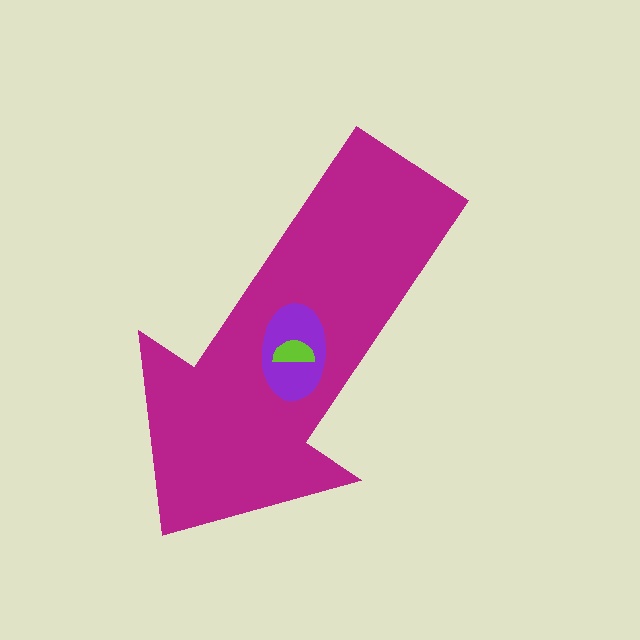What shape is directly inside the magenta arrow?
The purple ellipse.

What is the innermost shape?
The lime semicircle.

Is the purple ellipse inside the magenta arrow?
Yes.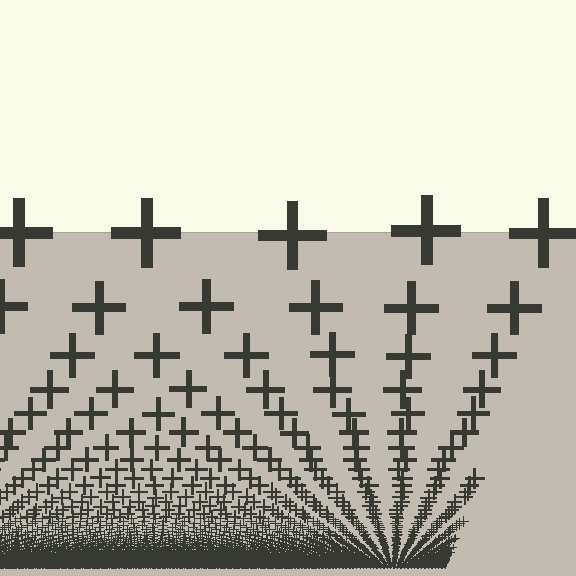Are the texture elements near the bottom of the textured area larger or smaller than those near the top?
Smaller. The gradient is inverted — elements near the bottom are smaller and denser.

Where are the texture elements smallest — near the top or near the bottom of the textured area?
Near the bottom.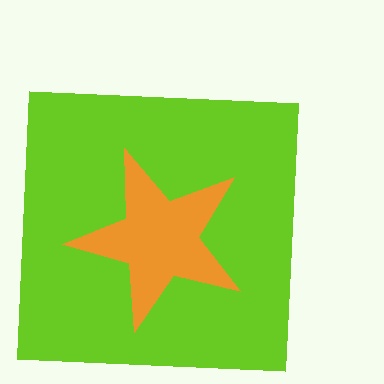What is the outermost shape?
The lime square.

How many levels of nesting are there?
2.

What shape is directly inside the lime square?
The orange star.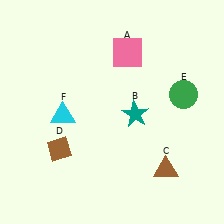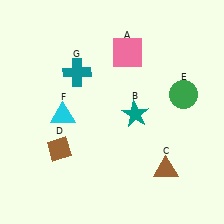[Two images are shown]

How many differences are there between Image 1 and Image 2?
There is 1 difference between the two images.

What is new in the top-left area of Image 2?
A teal cross (G) was added in the top-left area of Image 2.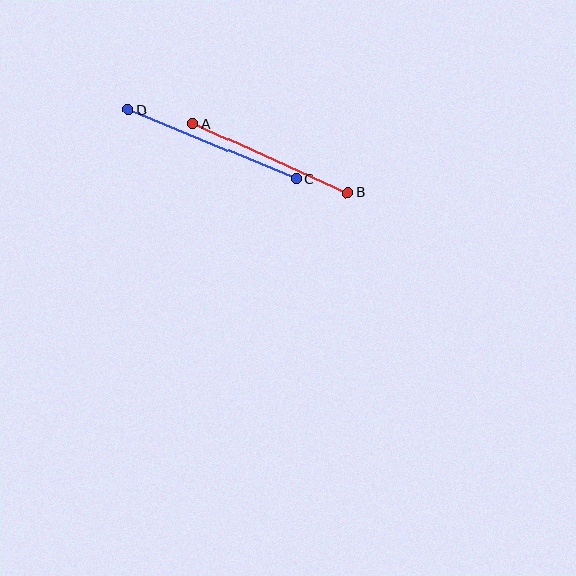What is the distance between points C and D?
The distance is approximately 182 pixels.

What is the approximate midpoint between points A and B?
The midpoint is at approximately (270, 158) pixels.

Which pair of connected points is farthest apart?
Points C and D are farthest apart.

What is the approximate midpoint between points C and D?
The midpoint is at approximately (212, 144) pixels.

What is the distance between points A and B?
The distance is approximately 170 pixels.